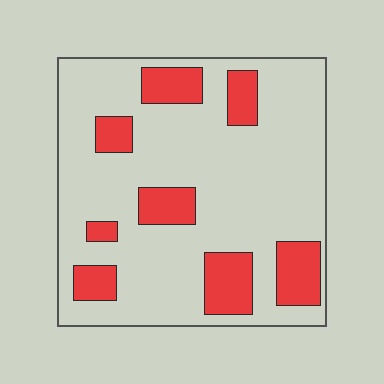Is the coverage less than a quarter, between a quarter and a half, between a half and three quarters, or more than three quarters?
Less than a quarter.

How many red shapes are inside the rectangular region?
8.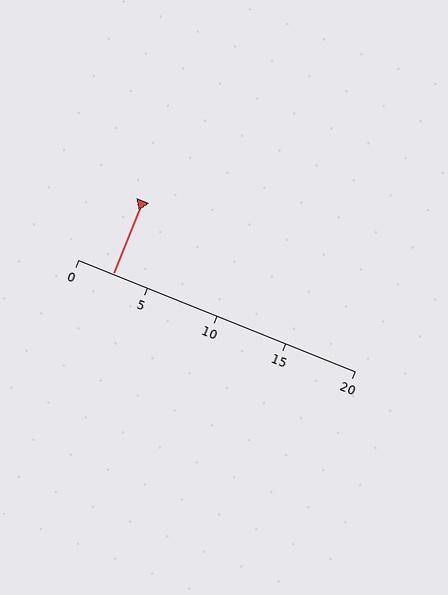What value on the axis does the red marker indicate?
The marker indicates approximately 2.5.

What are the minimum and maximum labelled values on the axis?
The axis runs from 0 to 20.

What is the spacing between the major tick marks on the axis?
The major ticks are spaced 5 apart.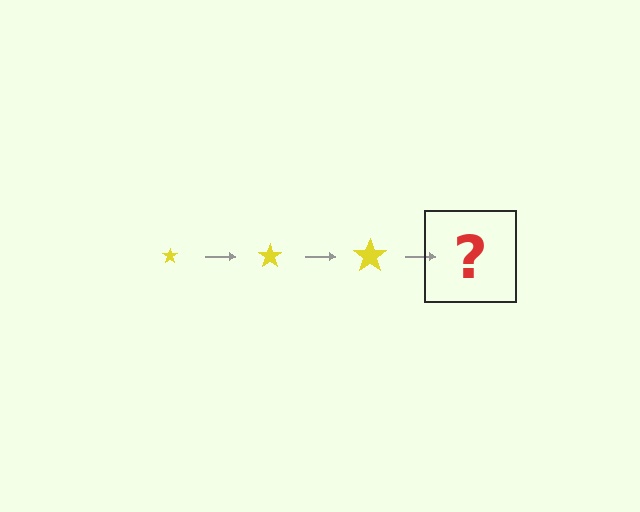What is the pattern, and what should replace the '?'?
The pattern is that the star gets progressively larger each step. The '?' should be a yellow star, larger than the previous one.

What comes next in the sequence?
The next element should be a yellow star, larger than the previous one.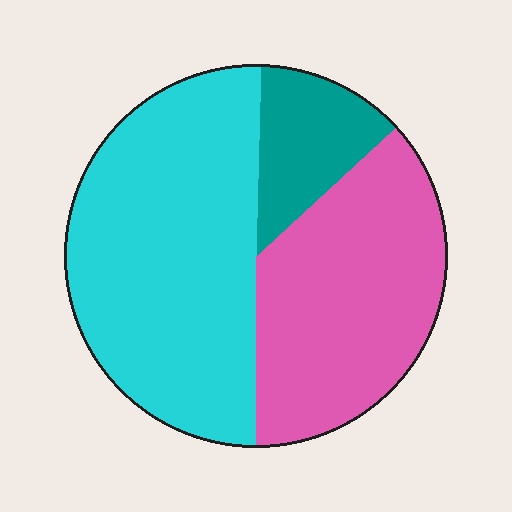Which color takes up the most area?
Cyan, at roughly 50%.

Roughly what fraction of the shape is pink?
Pink takes up about three eighths (3/8) of the shape.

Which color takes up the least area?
Teal, at roughly 15%.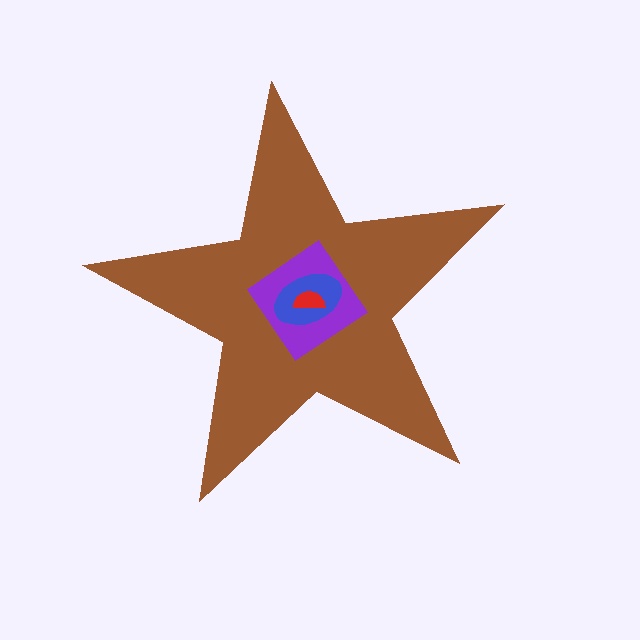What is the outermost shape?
The brown star.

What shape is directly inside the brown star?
The purple diamond.